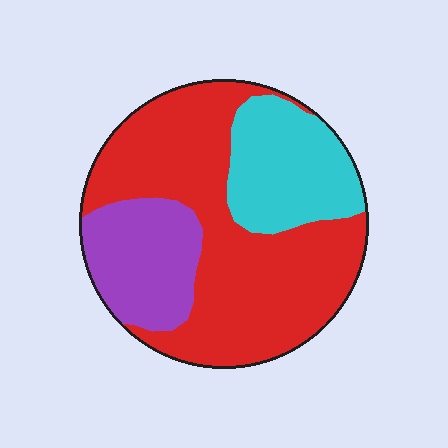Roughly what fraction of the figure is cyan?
Cyan takes up about one fifth (1/5) of the figure.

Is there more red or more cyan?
Red.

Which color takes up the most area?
Red, at roughly 60%.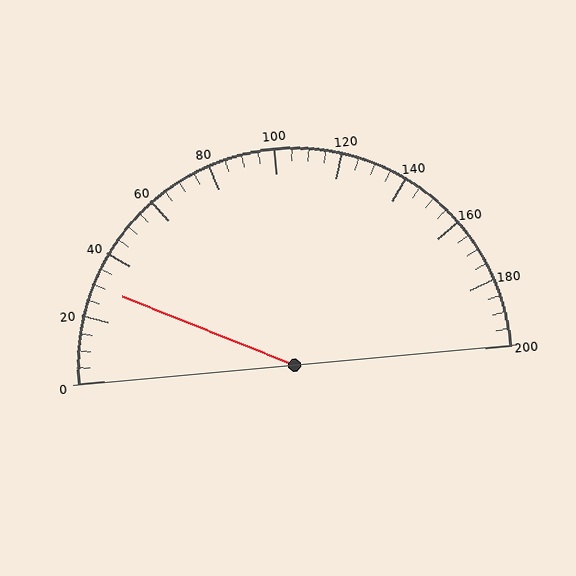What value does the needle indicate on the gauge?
The needle indicates approximately 30.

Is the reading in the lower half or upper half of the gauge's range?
The reading is in the lower half of the range (0 to 200).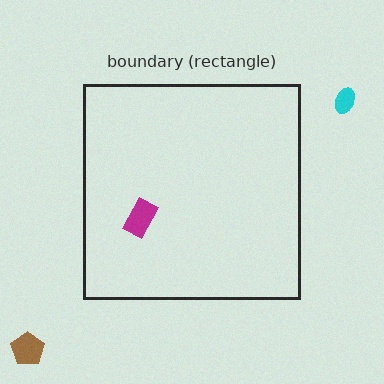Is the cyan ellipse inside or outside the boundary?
Outside.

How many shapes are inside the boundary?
1 inside, 2 outside.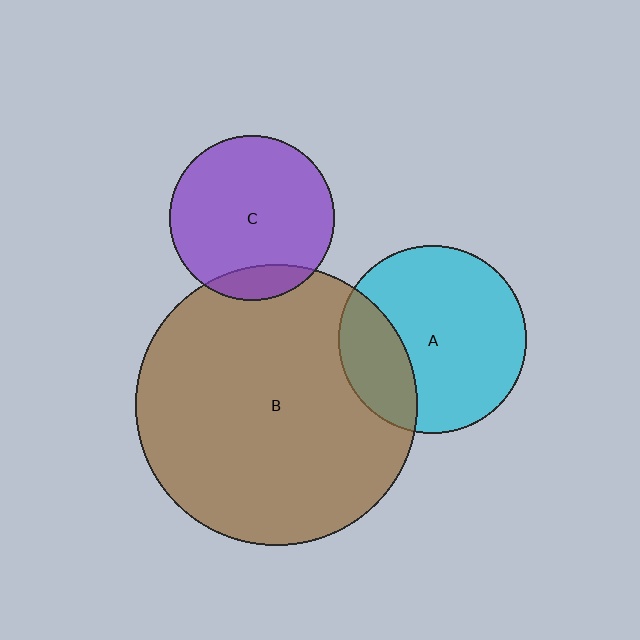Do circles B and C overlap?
Yes.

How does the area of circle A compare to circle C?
Approximately 1.3 times.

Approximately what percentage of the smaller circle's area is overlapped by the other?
Approximately 15%.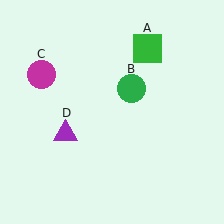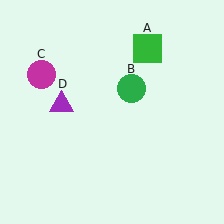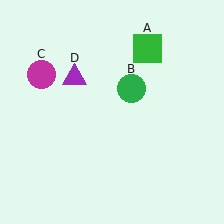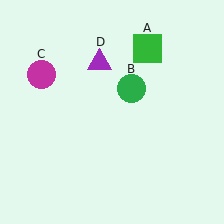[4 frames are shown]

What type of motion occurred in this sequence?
The purple triangle (object D) rotated clockwise around the center of the scene.